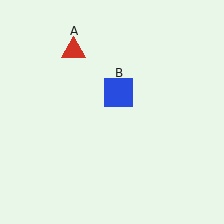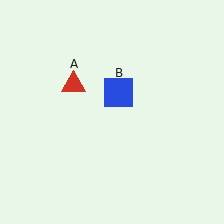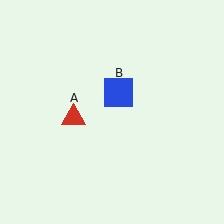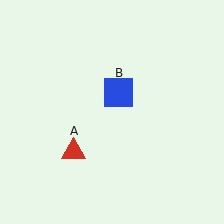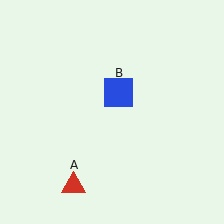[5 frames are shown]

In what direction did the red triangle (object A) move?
The red triangle (object A) moved down.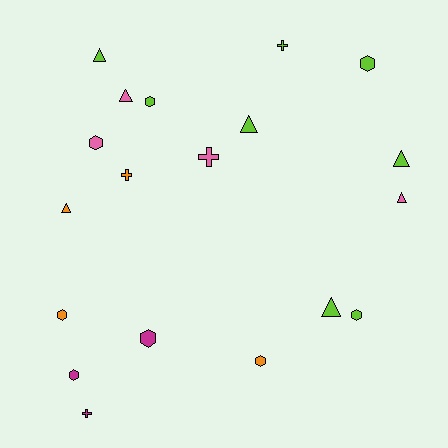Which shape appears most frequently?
Hexagon, with 8 objects.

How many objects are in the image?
There are 19 objects.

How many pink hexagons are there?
There is 1 pink hexagon.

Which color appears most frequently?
Lime, with 8 objects.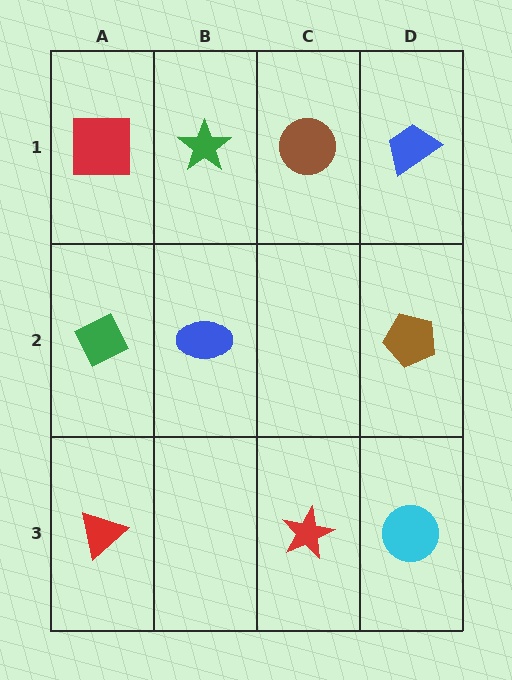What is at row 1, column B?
A green star.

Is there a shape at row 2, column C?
No, that cell is empty.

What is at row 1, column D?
A blue trapezoid.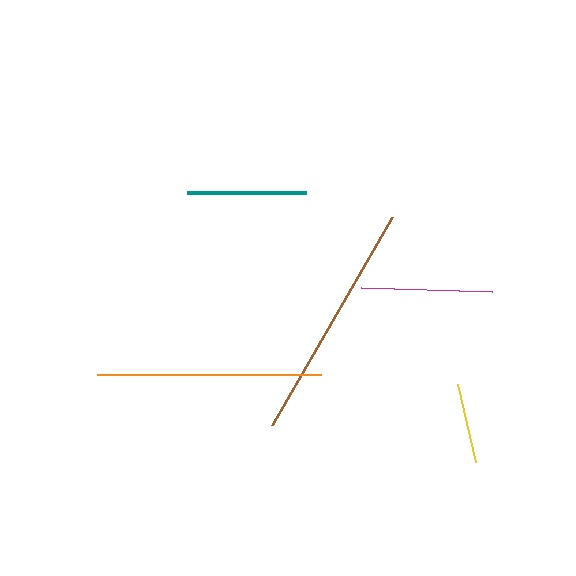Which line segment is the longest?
The brown line is the longest at approximately 240 pixels.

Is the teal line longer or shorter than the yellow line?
The teal line is longer than the yellow line.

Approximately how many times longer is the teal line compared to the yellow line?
The teal line is approximately 1.5 times the length of the yellow line.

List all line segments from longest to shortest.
From longest to shortest: brown, orange, magenta, teal, yellow.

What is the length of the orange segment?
The orange segment is approximately 224 pixels long.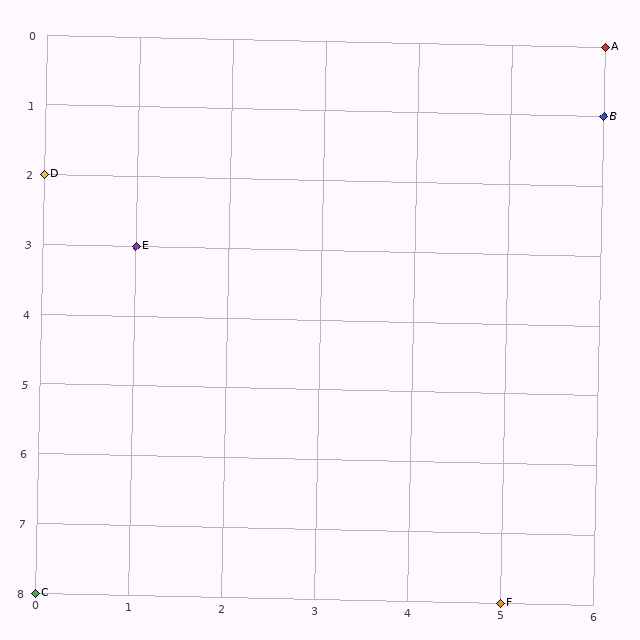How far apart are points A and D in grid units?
Points A and D are 6 columns and 2 rows apart (about 6.3 grid units diagonally).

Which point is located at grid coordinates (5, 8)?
Point F is at (5, 8).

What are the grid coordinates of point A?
Point A is at grid coordinates (6, 0).